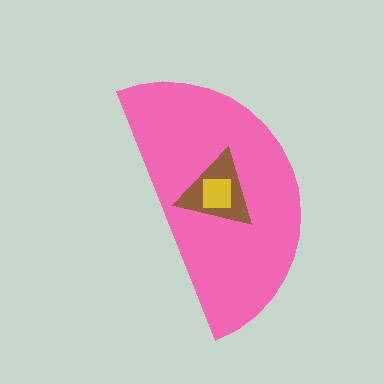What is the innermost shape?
The yellow square.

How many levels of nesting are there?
3.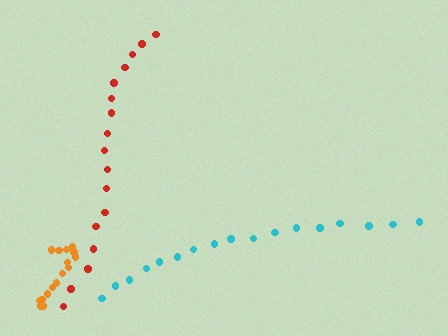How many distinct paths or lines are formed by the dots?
There are 3 distinct paths.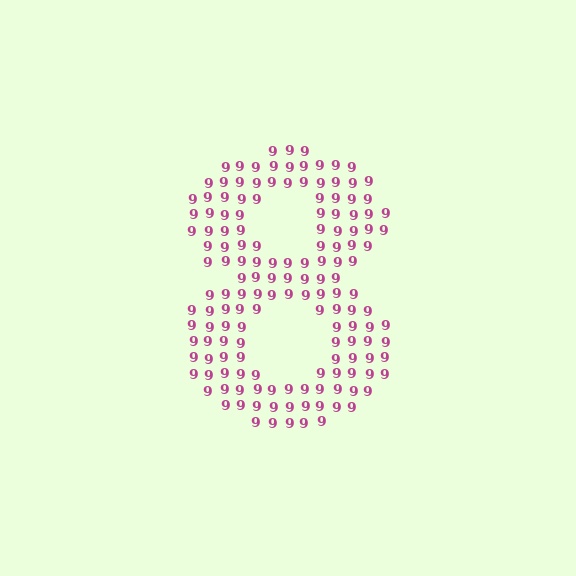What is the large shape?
The large shape is the digit 8.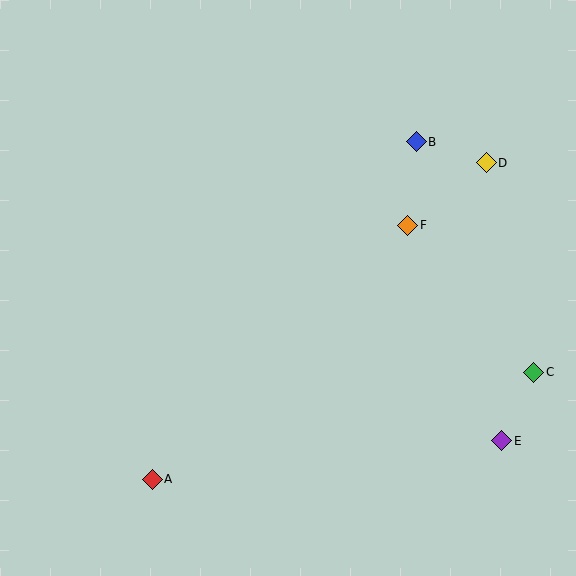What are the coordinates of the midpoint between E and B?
The midpoint between E and B is at (459, 291).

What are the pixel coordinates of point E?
Point E is at (502, 441).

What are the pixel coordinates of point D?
Point D is at (486, 163).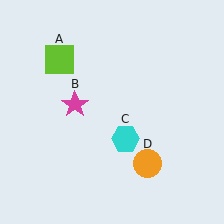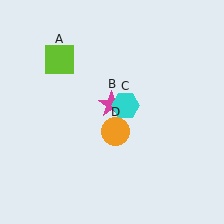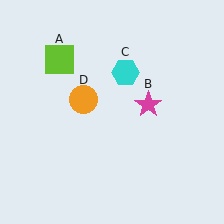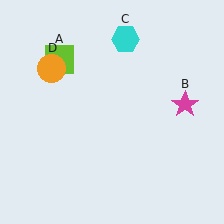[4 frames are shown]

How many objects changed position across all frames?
3 objects changed position: magenta star (object B), cyan hexagon (object C), orange circle (object D).